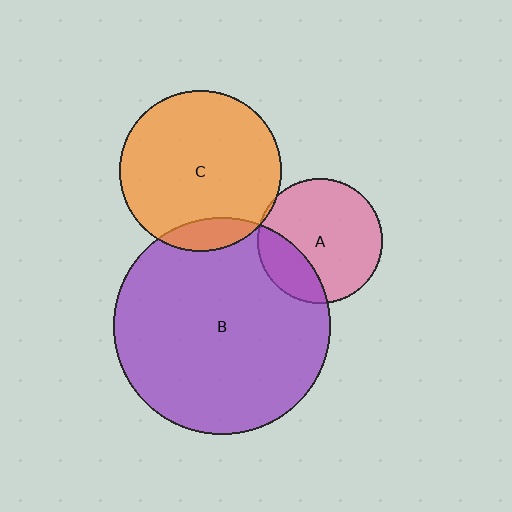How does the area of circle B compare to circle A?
Approximately 3.0 times.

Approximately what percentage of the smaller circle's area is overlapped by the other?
Approximately 25%.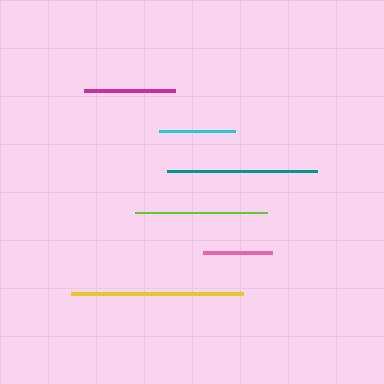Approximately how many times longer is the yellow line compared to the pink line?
The yellow line is approximately 2.5 times the length of the pink line.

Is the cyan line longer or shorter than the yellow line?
The yellow line is longer than the cyan line.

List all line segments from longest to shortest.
From longest to shortest: yellow, teal, lime, magenta, cyan, pink.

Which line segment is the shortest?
The pink line is the shortest at approximately 69 pixels.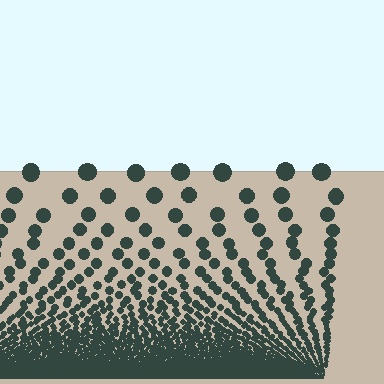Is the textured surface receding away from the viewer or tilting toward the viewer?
The surface appears to tilt toward the viewer. Texture elements get larger and sparser toward the top.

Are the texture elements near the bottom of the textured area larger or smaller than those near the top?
Smaller. The gradient is inverted — elements near the bottom are smaller and denser.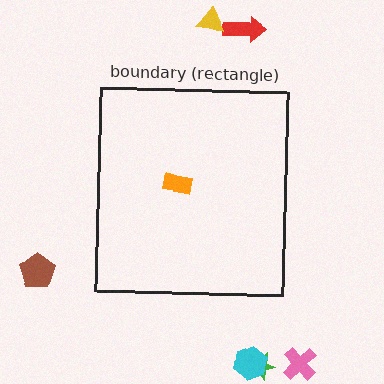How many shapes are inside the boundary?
1 inside, 6 outside.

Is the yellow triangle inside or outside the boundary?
Outside.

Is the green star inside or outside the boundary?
Outside.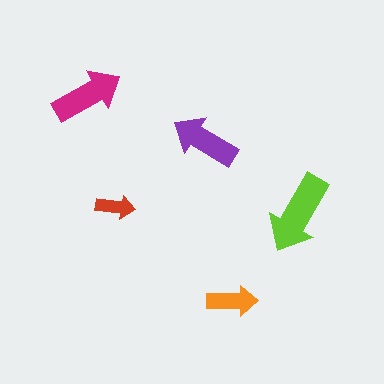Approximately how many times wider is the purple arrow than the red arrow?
About 1.5 times wider.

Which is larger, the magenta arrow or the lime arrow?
The lime one.